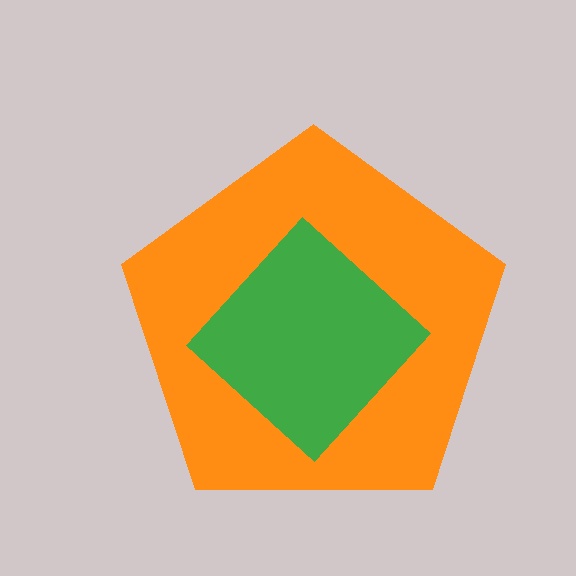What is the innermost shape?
The green diamond.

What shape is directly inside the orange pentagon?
The green diamond.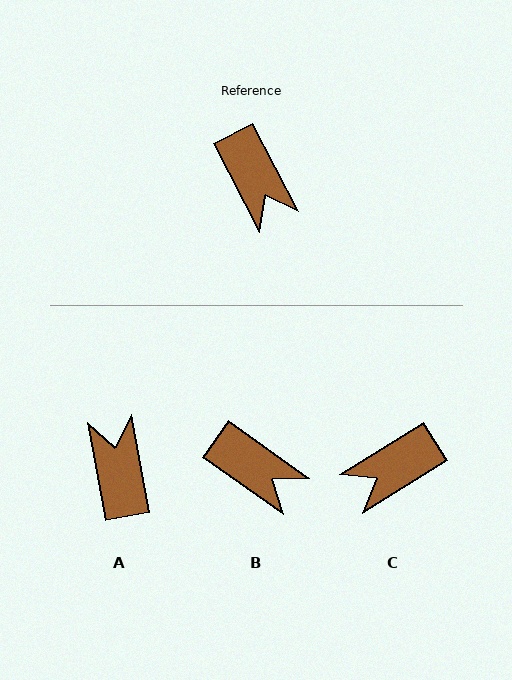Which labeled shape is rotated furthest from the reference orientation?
A, about 163 degrees away.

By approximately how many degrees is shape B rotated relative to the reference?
Approximately 27 degrees counter-clockwise.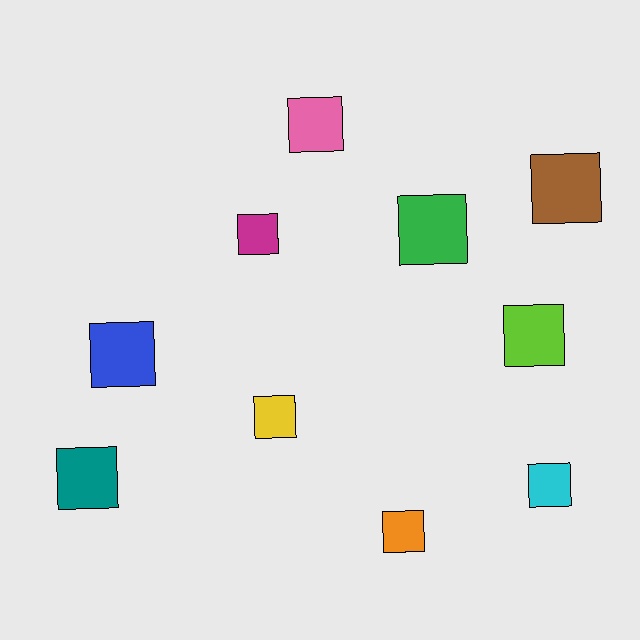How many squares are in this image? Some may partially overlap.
There are 10 squares.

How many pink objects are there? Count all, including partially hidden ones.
There is 1 pink object.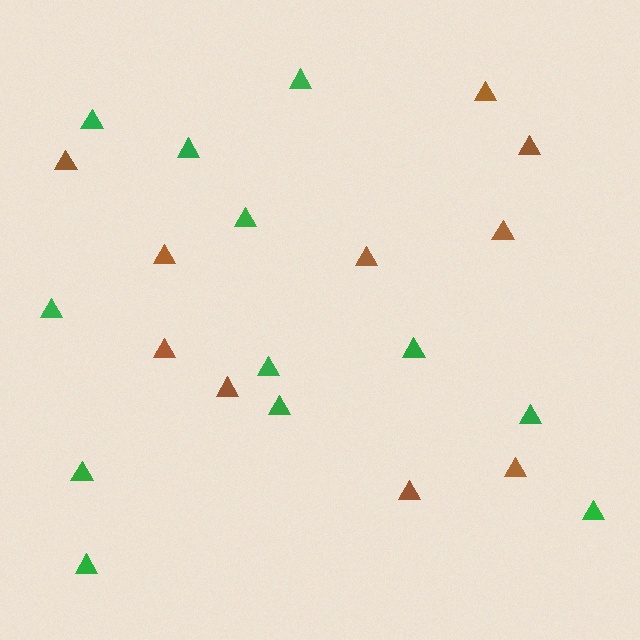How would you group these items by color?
There are 2 groups: one group of green triangles (12) and one group of brown triangles (10).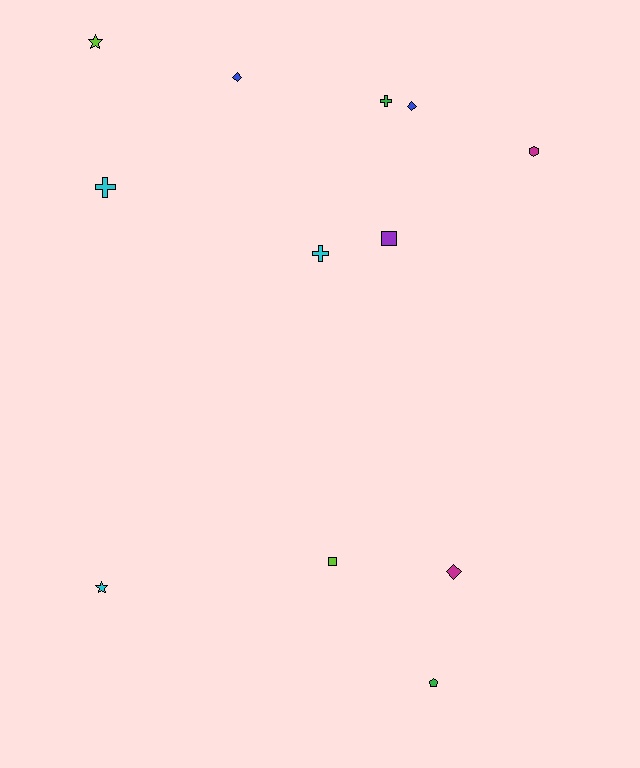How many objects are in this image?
There are 12 objects.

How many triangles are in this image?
There are no triangles.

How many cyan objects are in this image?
There are 3 cyan objects.